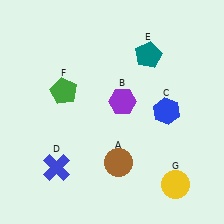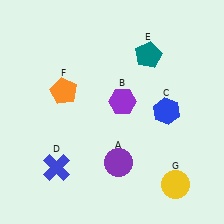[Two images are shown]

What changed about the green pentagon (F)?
In Image 1, F is green. In Image 2, it changed to orange.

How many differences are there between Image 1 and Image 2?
There are 2 differences between the two images.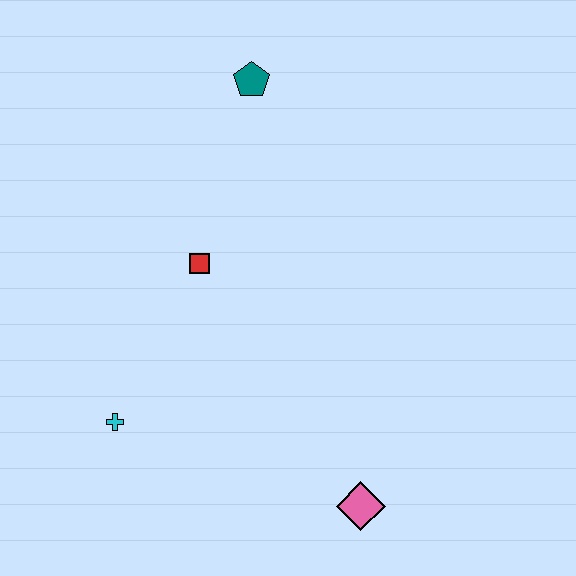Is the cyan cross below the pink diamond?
No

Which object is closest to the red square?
The cyan cross is closest to the red square.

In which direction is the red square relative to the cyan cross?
The red square is above the cyan cross.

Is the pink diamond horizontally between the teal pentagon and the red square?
No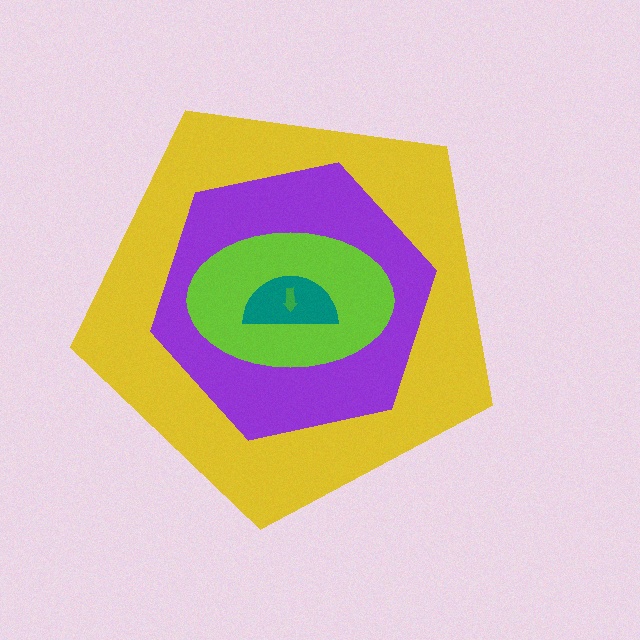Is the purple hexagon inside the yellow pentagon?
Yes.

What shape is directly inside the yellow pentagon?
The purple hexagon.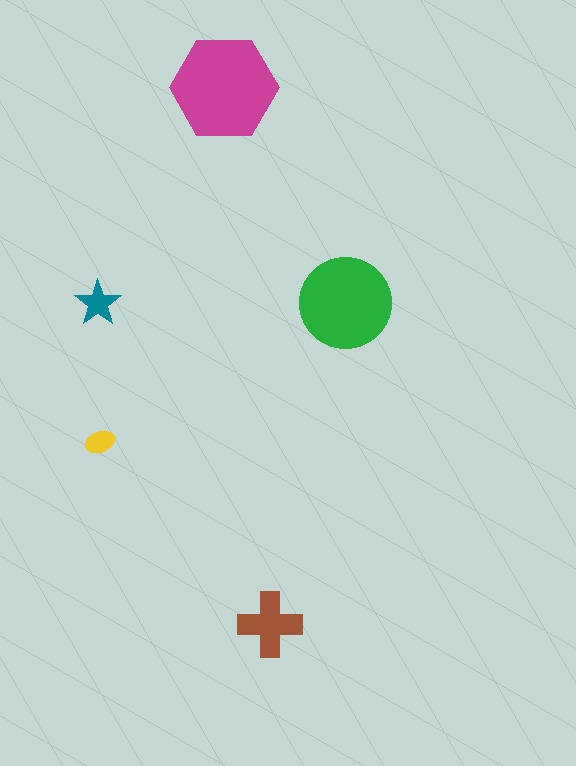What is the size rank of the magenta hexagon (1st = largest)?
1st.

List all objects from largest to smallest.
The magenta hexagon, the green circle, the brown cross, the teal star, the yellow ellipse.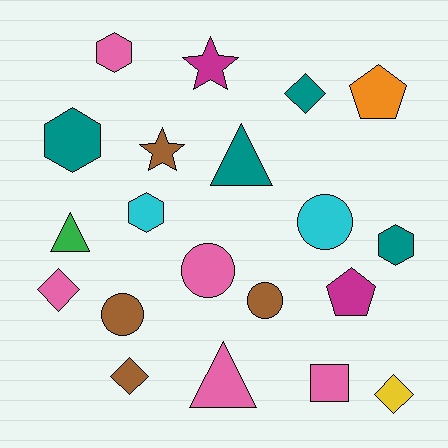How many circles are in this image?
There are 4 circles.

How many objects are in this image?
There are 20 objects.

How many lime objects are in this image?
There are no lime objects.